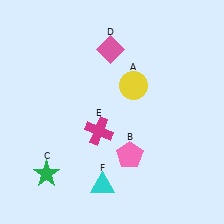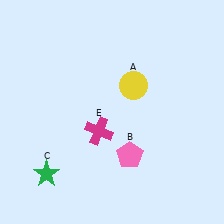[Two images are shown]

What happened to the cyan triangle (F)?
The cyan triangle (F) was removed in Image 2. It was in the bottom-left area of Image 1.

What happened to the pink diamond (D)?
The pink diamond (D) was removed in Image 2. It was in the top-left area of Image 1.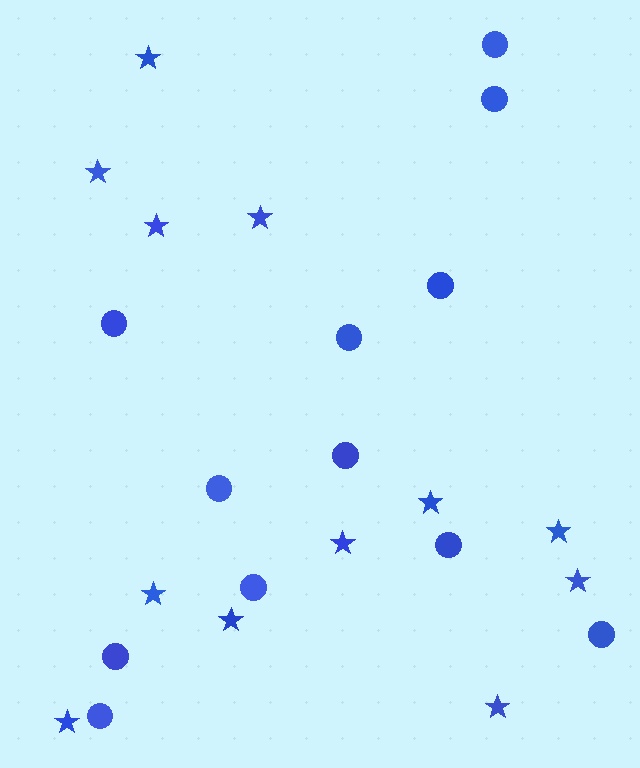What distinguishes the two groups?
There are 2 groups: one group of stars (12) and one group of circles (12).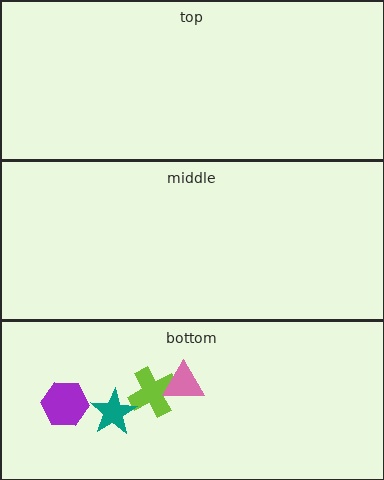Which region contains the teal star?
The bottom region.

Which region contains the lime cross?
The bottom region.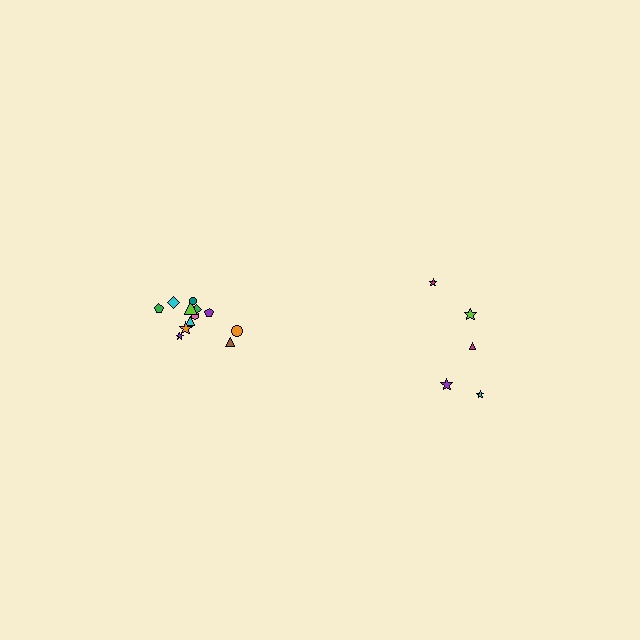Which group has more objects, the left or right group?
The left group.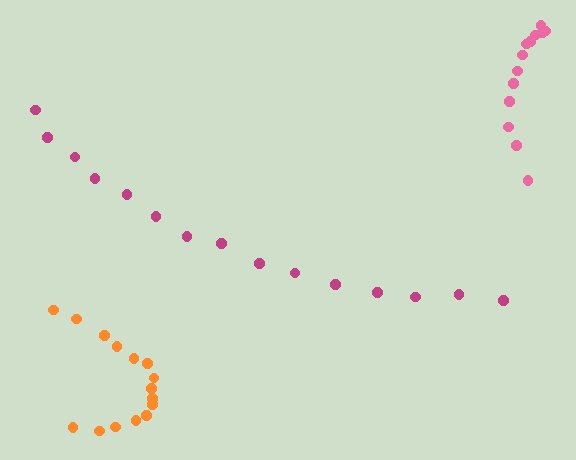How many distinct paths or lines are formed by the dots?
There are 3 distinct paths.